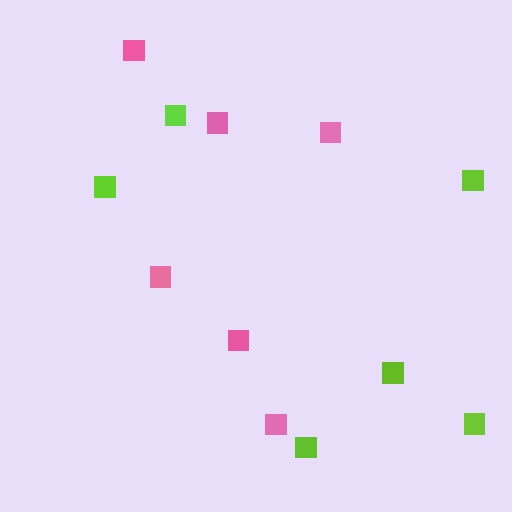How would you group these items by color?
There are 2 groups: one group of lime squares (6) and one group of pink squares (6).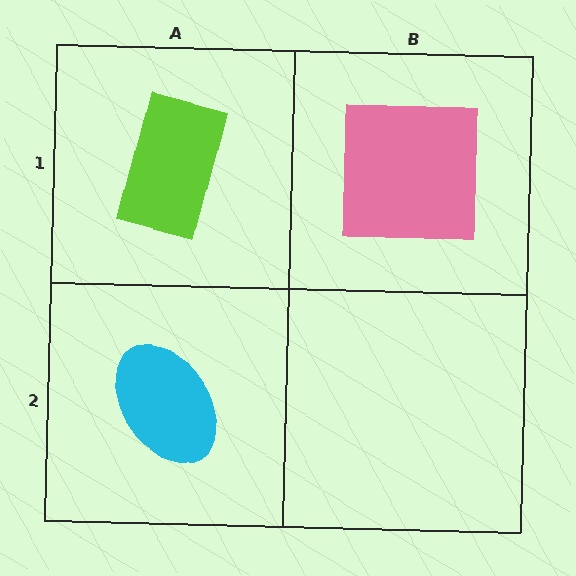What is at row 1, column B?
A pink square.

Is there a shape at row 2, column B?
No, that cell is empty.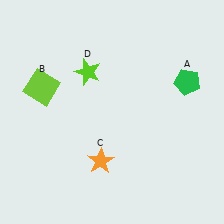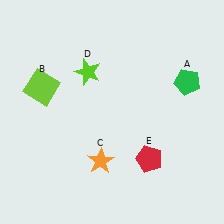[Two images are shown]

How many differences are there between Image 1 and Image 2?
There is 1 difference between the two images.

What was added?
A red pentagon (E) was added in Image 2.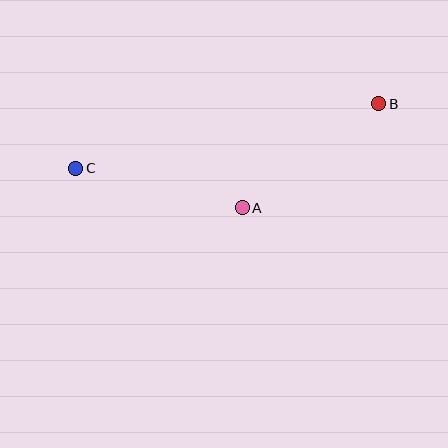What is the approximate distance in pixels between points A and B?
The distance between A and B is approximately 172 pixels.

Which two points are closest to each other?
Points A and C are closest to each other.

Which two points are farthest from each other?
Points B and C are farthest from each other.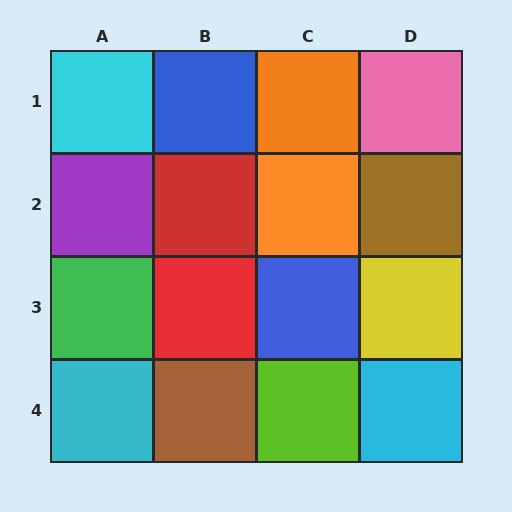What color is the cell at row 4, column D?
Cyan.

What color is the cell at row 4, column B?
Brown.